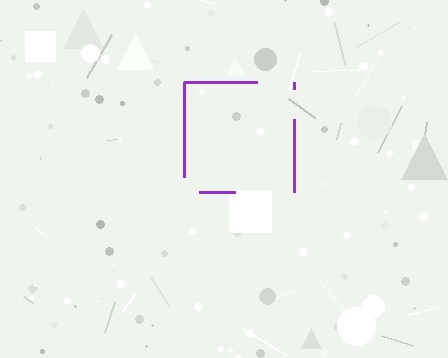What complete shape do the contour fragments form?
The contour fragments form a square.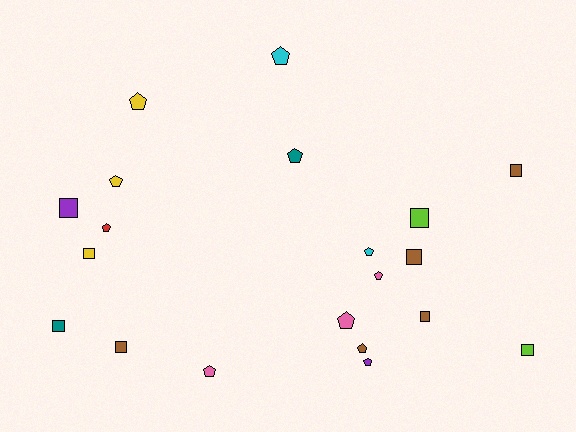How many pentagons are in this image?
There are 11 pentagons.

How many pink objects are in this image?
There are 3 pink objects.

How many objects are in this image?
There are 20 objects.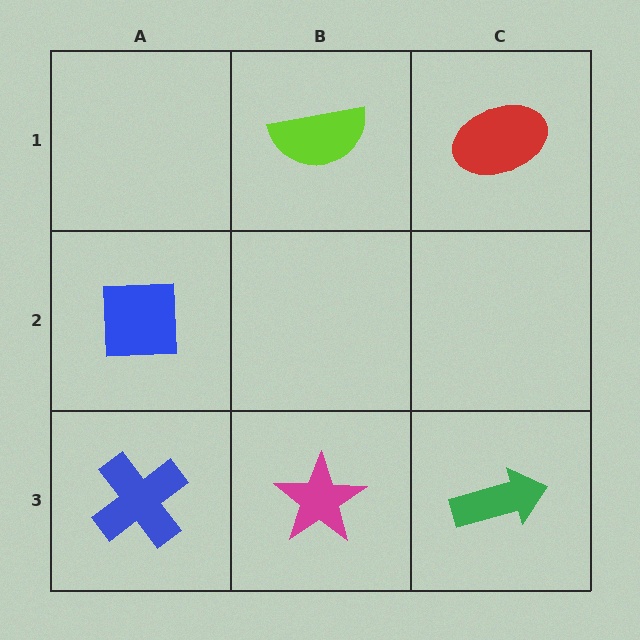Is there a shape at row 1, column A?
No, that cell is empty.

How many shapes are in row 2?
1 shape.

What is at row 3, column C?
A green arrow.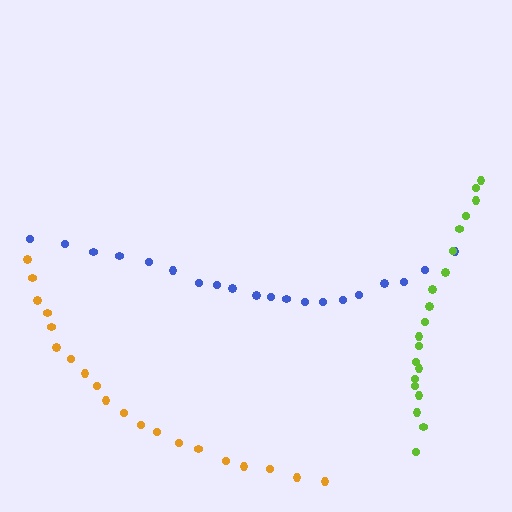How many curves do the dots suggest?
There are 3 distinct paths.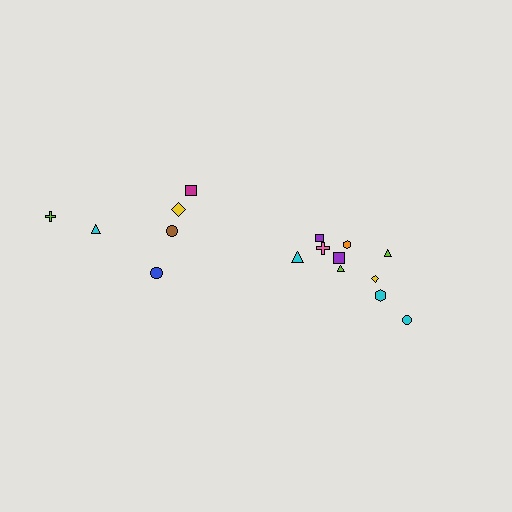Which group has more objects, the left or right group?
The right group.